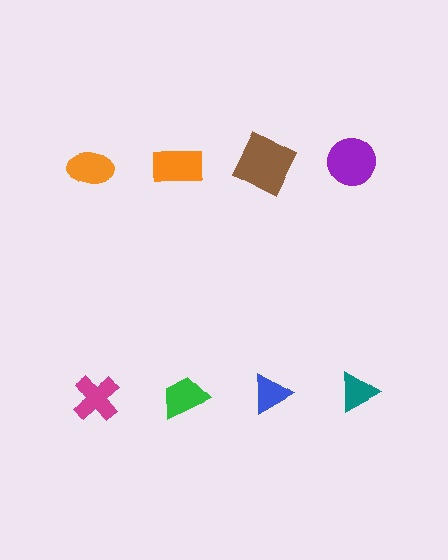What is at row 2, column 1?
A magenta cross.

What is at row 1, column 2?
An orange rectangle.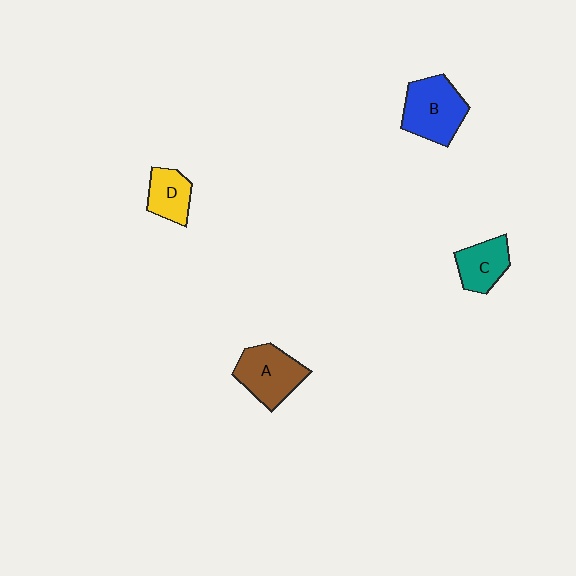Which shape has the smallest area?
Shape D (yellow).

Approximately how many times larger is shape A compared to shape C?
Approximately 1.4 times.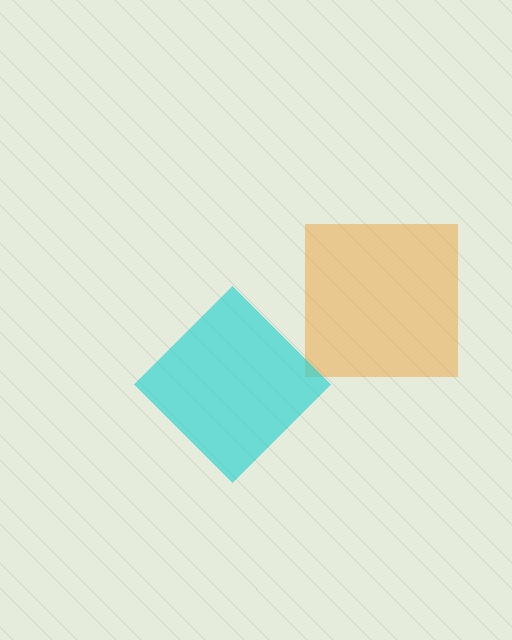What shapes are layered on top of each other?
The layered shapes are: an orange square, a cyan diamond.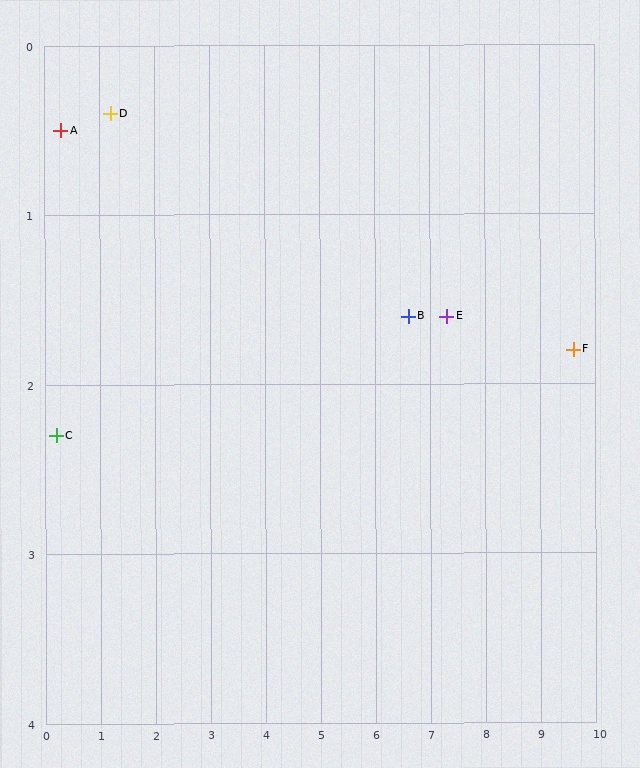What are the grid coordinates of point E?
Point E is at approximately (7.3, 1.6).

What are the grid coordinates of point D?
Point D is at approximately (1.2, 0.4).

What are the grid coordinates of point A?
Point A is at approximately (0.3, 0.5).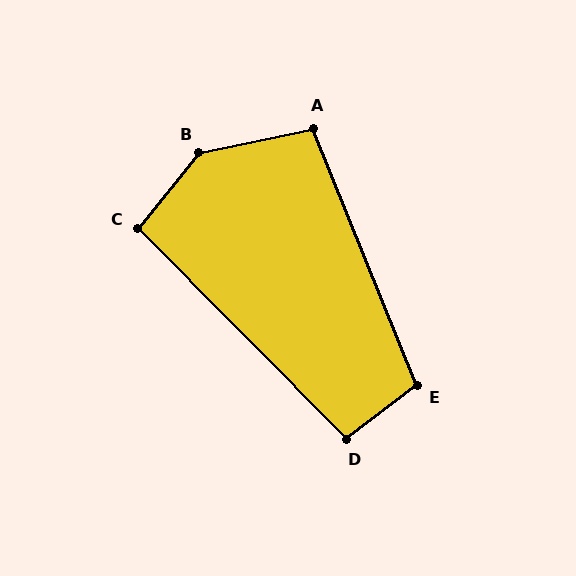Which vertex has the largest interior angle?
B, at approximately 141 degrees.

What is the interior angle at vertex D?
Approximately 98 degrees (obtuse).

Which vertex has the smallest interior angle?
C, at approximately 96 degrees.